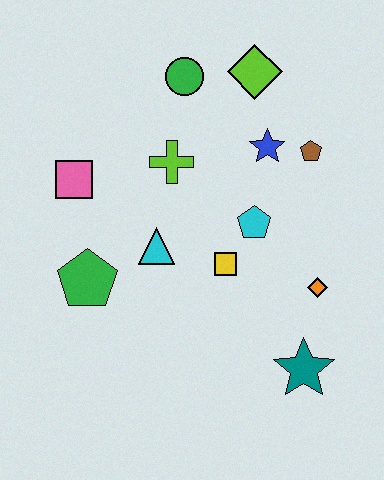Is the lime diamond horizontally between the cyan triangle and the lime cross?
No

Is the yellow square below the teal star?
No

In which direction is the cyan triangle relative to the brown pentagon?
The cyan triangle is to the left of the brown pentagon.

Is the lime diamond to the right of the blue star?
No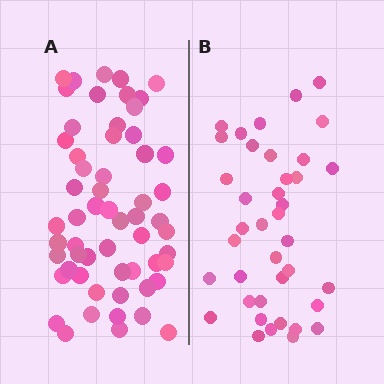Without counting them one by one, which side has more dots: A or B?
Region A (the left region) has more dots.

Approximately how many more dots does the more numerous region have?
Region A has approximately 20 more dots than region B.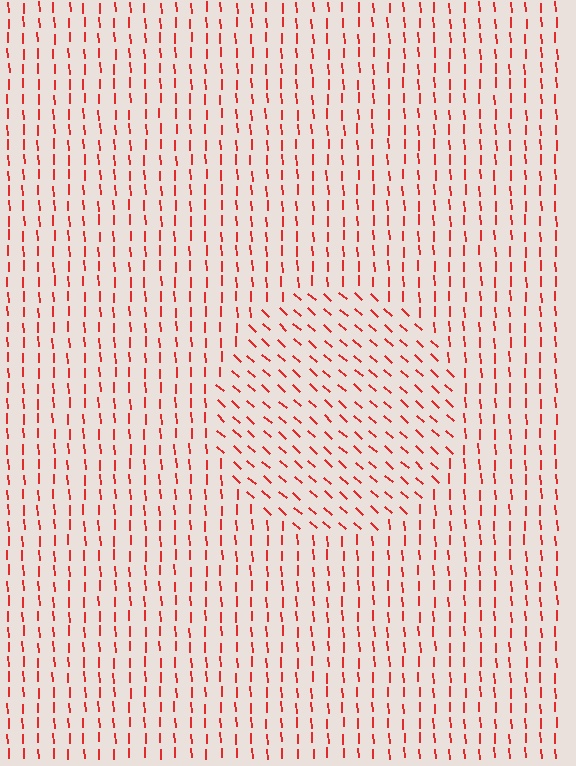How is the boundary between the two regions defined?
The boundary is defined purely by a change in line orientation (approximately 45 degrees difference). All lines are the same color and thickness.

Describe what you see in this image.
The image is filled with small red line segments. A circle region in the image has lines oriented differently from the surrounding lines, creating a visible texture boundary.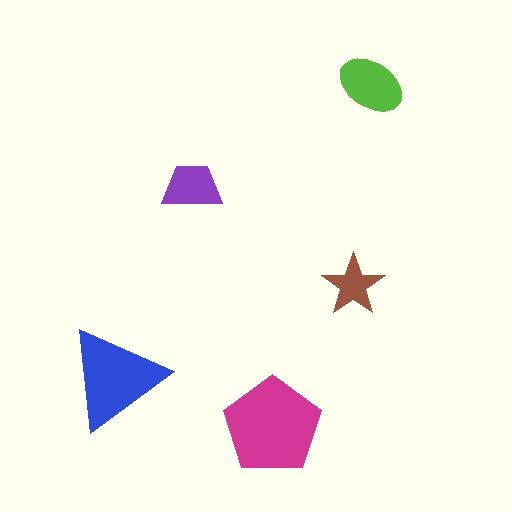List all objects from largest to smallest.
The magenta pentagon, the blue triangle, the lime ellipse, the purple trapezoid, the brown star.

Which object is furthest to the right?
The lime ellipse is rightmost.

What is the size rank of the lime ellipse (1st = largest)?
3rd.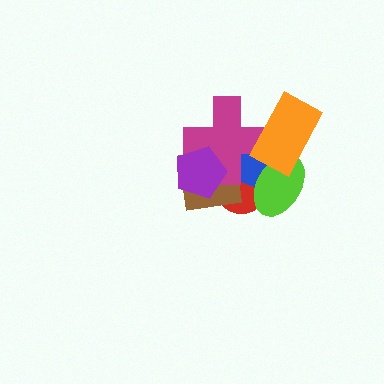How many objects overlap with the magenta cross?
6 objects overlap with the magenta cross.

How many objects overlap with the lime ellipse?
4 objects overlap with the lime ellipse.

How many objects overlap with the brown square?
4 objects overlap with the brown square.